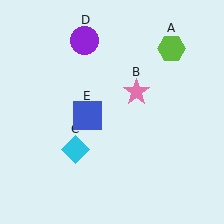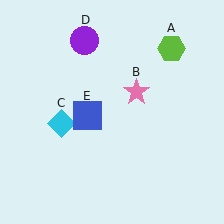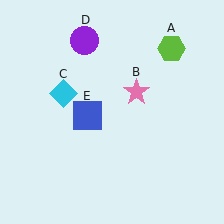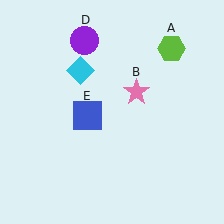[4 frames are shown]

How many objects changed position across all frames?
1 object changed position: cyan diamond (object C).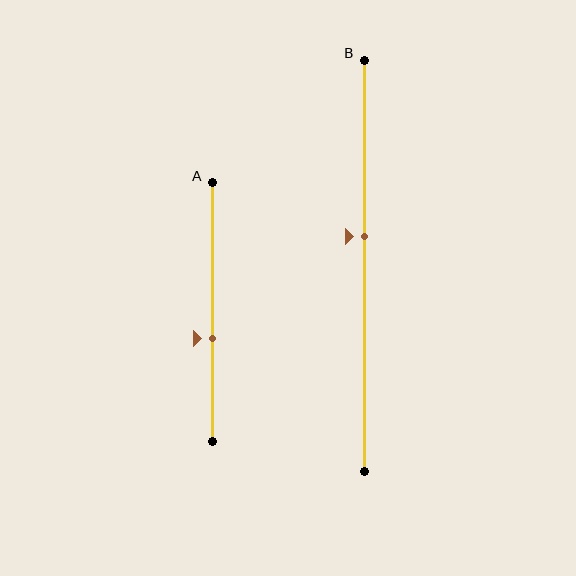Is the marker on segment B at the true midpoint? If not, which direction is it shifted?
No, the marker on segment B is shifted upward by about 7% of the segment length.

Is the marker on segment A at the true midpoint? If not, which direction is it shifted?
No, the marker on segment A is shifted downward by about 10% of the segment length.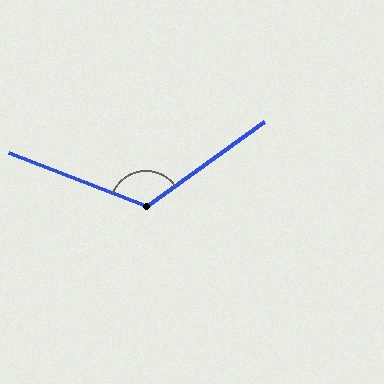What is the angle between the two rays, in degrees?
Approximately 123 degrees.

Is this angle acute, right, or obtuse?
It is obtuse.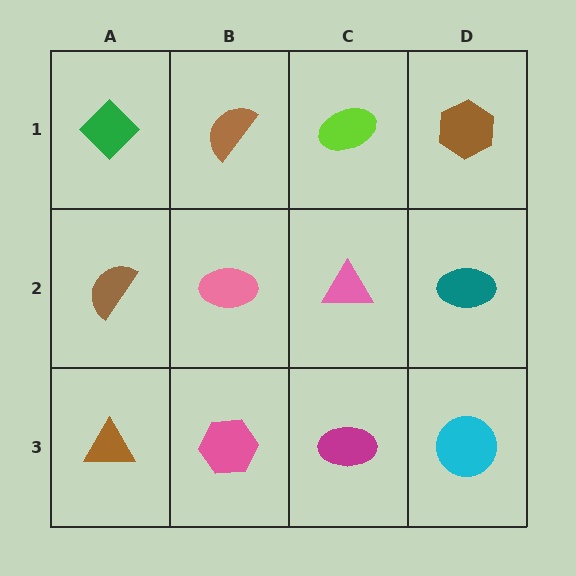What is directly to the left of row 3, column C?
A pink hexagon.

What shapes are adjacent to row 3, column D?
A teal ellipse (row 2, column D), a magenta ellipse (row 3, column C).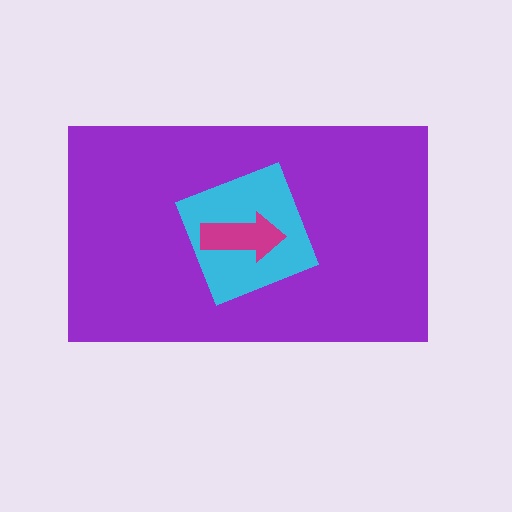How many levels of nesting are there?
3.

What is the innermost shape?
The magenta arrow.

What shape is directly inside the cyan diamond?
The magenta arrow.